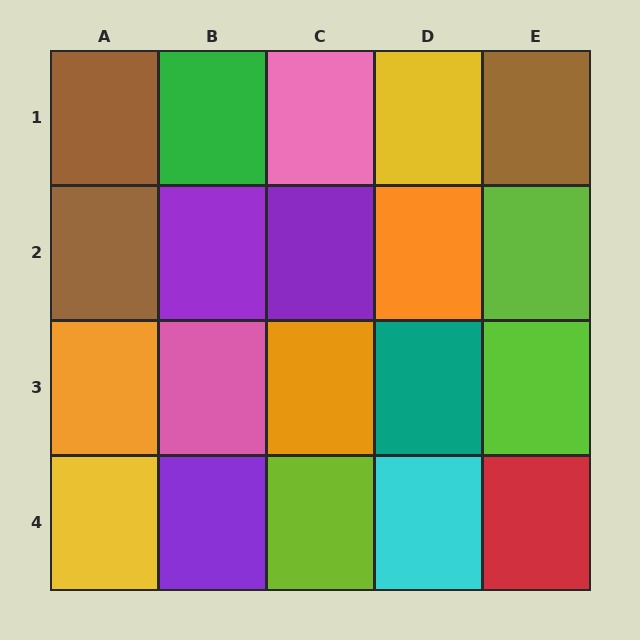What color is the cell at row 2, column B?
Purple.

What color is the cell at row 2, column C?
Purple.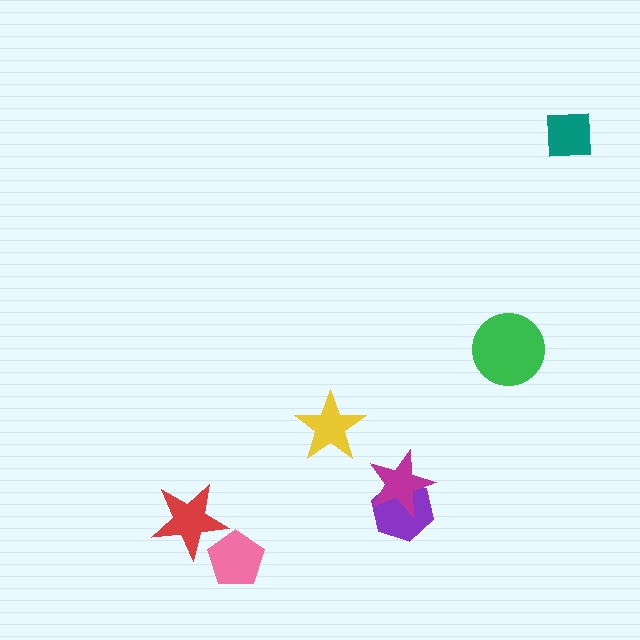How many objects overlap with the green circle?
0 objects overlap with the green circle.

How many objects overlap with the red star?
1 object overlaps with the red star.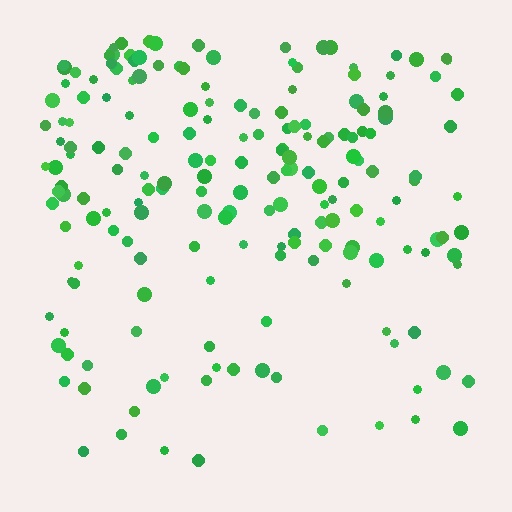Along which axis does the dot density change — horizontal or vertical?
Vertical.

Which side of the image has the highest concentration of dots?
The top.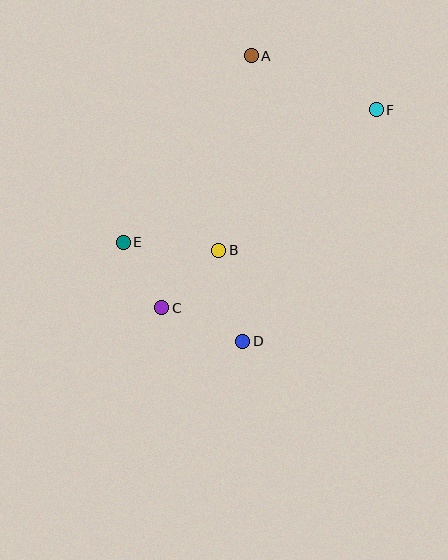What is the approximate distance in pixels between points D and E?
The distance between D and E is approximately 155 pixels.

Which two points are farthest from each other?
Points C and F are farthest from each other.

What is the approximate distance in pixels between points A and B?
The distance between A and B is approximately 197 pixels.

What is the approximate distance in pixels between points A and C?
The distance between A and C is approximately 267 pixels.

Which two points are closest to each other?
Points C and E are closest to each other.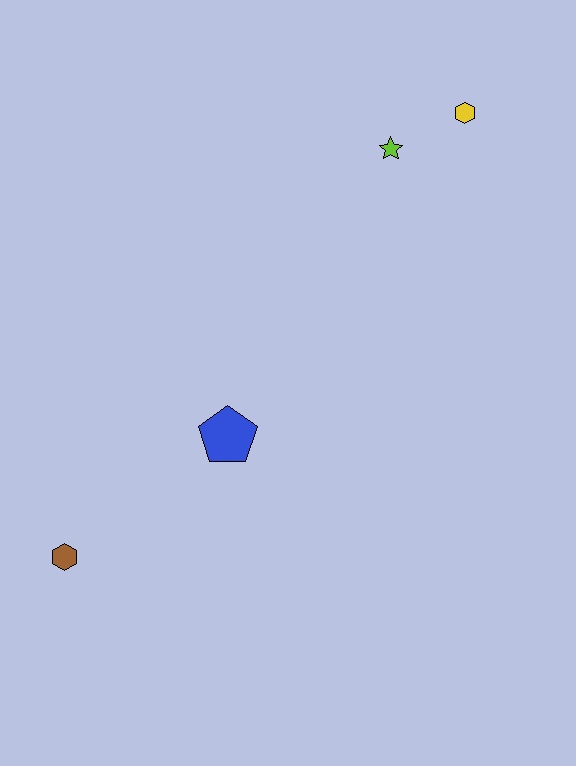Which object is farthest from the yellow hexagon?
The brown hexagon is farthest from the yellow hexagon.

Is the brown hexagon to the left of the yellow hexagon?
Yes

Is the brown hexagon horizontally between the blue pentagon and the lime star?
No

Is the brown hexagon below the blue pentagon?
Yes